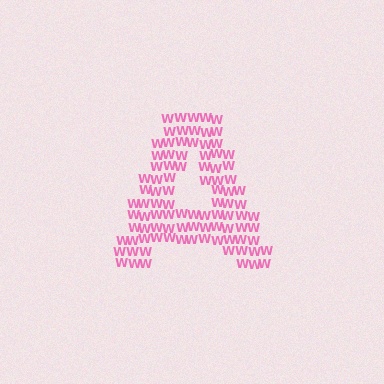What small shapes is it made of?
It is made of small letter W's.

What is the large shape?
The large shape is the letter A.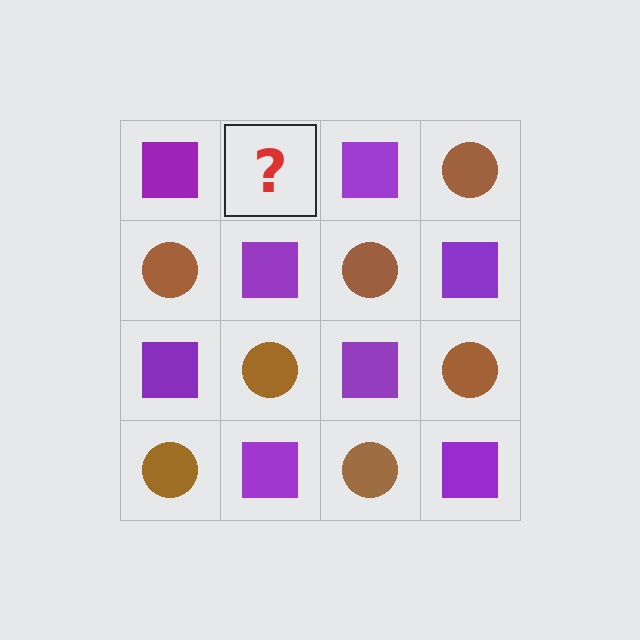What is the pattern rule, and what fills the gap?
The rule is that it alternates purple square and brown circle in a checkerboard pattern. The gap should be filled with a brown circle.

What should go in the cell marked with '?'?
The missing cell should contain a brown circle.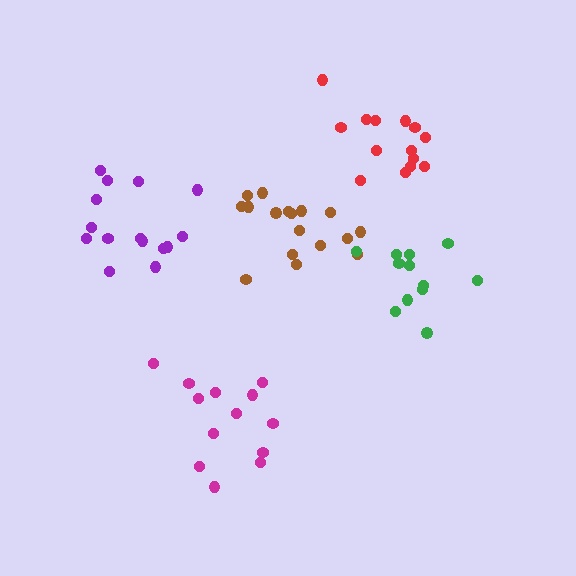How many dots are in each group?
Group 1: 15 dots, Group 2: 13 dots, Group 3: 17 dots, Group 4: 14 dots, Group 5: 12 dots (71 total).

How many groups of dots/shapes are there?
There are 5 groups.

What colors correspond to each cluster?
The clusters are colored: purple, magenta, brown, red, green.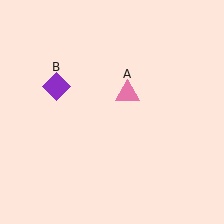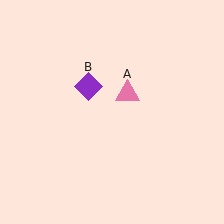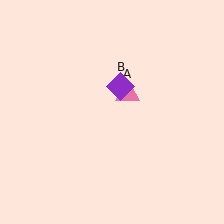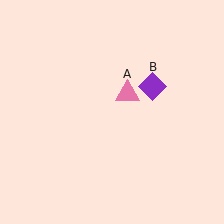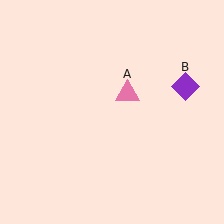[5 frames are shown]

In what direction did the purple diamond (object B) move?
The purple diamond (object B) moved right.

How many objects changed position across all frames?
1 object changed position: purple diamond (object B).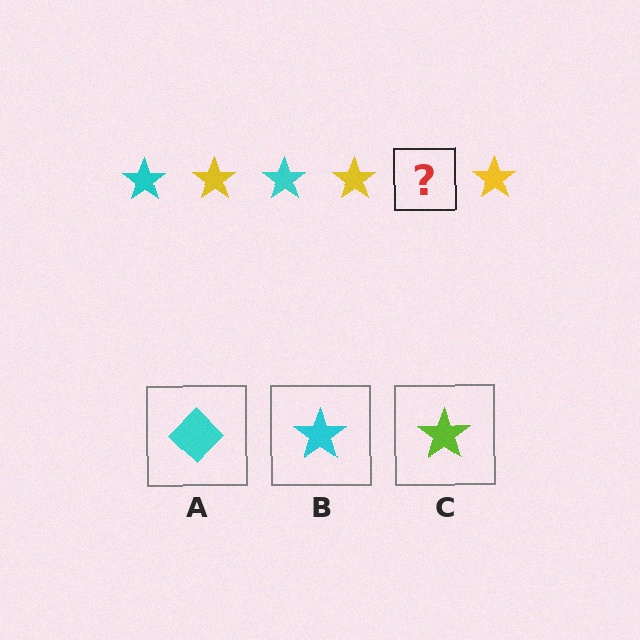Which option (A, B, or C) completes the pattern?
B.